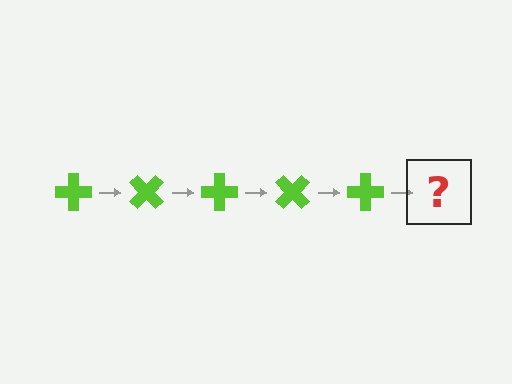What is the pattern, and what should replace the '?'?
The pattern is that the cross rotates 45 degrees each step. The '?' should be a lime cross rotated 225 degrees.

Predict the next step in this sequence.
The next step is a lime cross rotated 225 degrees.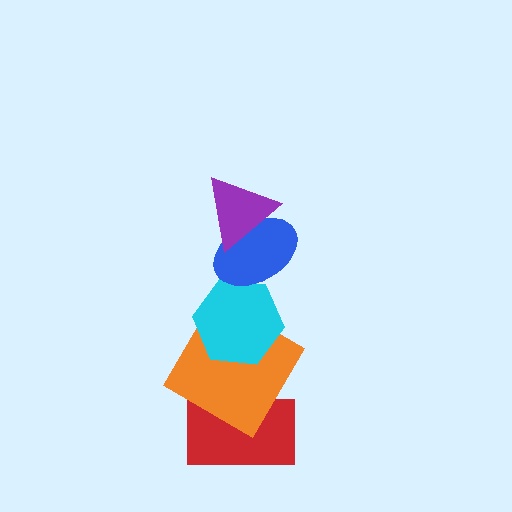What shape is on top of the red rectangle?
The orange diamond is on top of the red rectangle.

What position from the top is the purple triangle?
The purple triangle is 1st from the top.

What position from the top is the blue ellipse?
The blue ellipse is 2nd from the top.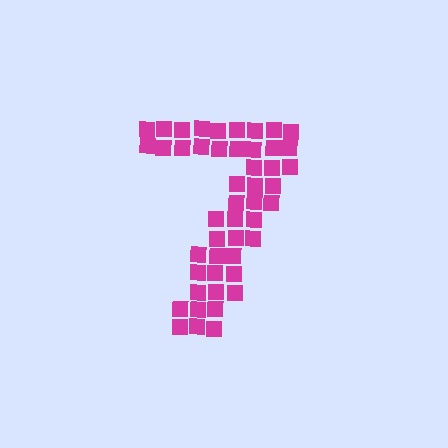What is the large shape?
The large shape is the digit 7.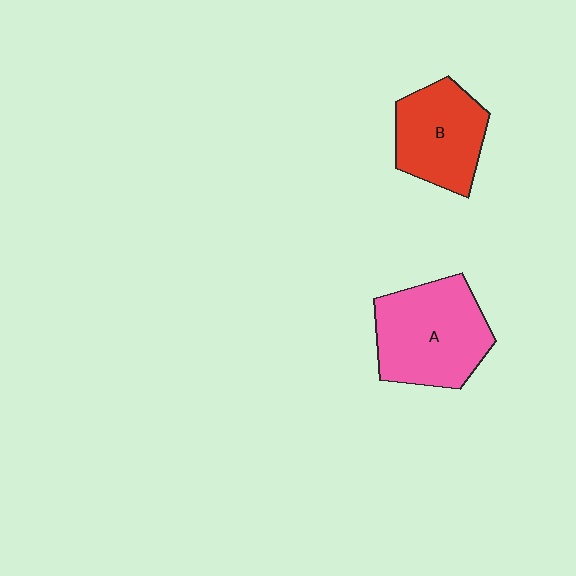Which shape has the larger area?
Shape A (pink).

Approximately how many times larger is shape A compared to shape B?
Approximately 1.3 times.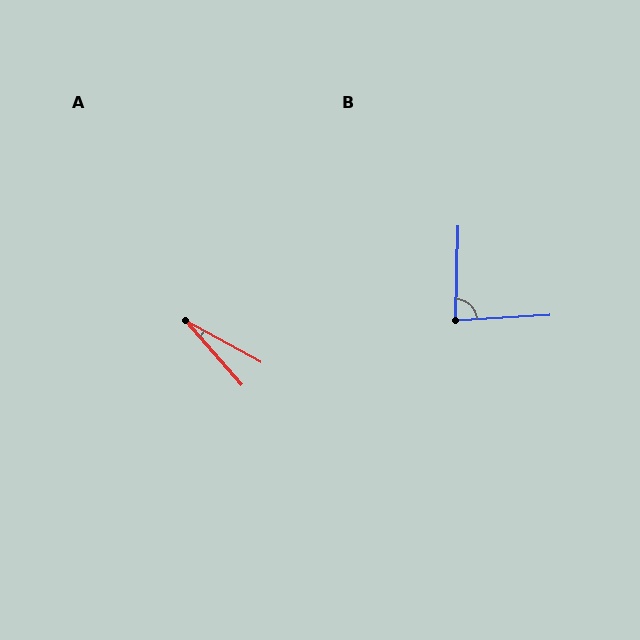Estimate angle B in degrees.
Approximately 85 degrees.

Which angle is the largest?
B, at approximately 85 degrees.